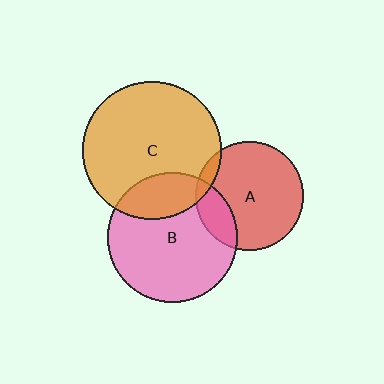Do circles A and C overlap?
Yes.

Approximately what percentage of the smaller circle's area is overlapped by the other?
Approximately 5%.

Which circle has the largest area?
Circle C (orange).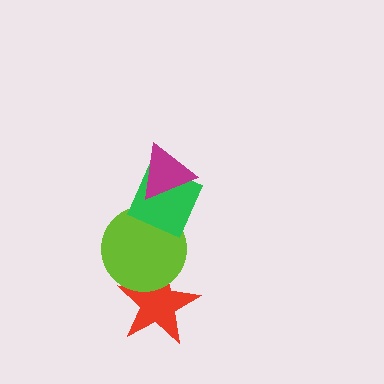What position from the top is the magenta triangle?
The magenta triangle is 1st from the top.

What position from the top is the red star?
The red star is 4th from the top.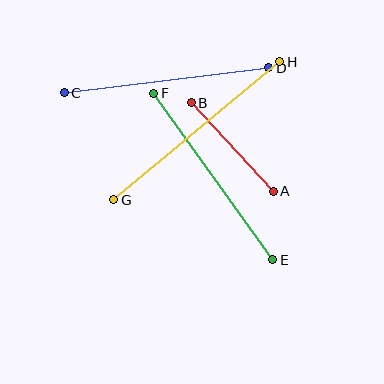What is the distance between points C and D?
The distance is approximately 206 pixels.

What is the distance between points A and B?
The distance is approximately 121 pixels.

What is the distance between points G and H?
The distance is approximately 216 pixels.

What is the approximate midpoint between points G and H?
The midpoint is at approximately (197, 131) pixels.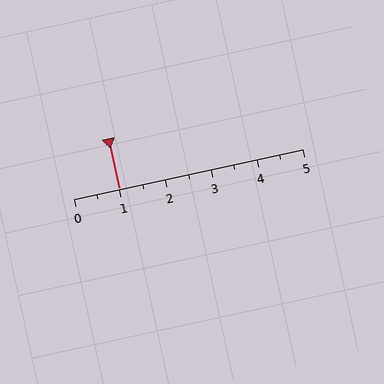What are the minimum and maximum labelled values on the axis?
The axis runs from 0 to 5.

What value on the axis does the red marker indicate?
The marker indicates approximately 1.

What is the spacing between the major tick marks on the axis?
The major ticks are spaced 1 apart.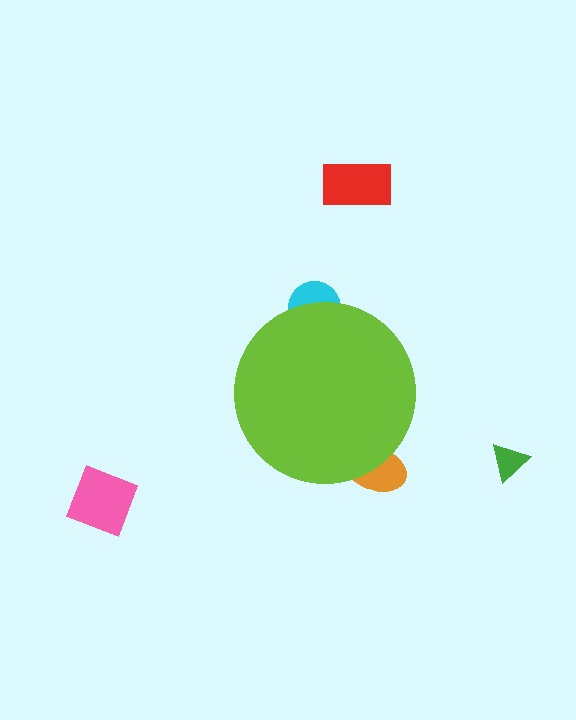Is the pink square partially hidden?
No, the pink square is fully visible.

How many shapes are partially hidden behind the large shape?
2 shapes are partially hidden.